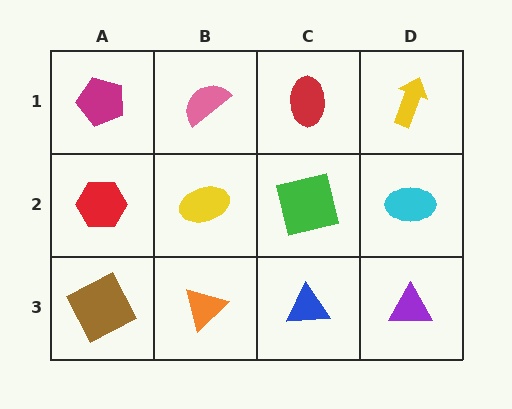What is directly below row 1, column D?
A cyan ellipse.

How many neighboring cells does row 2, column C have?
4.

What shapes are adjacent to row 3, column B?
A yellow ellipse (row 2, column B), a brown square (row 3, column A), a blue triangle (row 3, column C).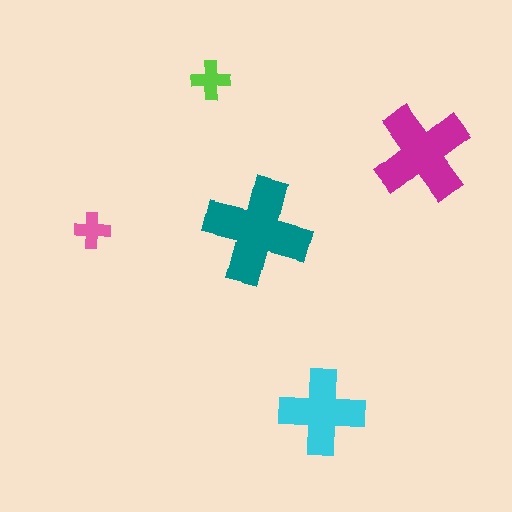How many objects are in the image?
There are 5 objects in the image.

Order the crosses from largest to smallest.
the teal one, the magenta one, the cyan one, the lime one, the pink one.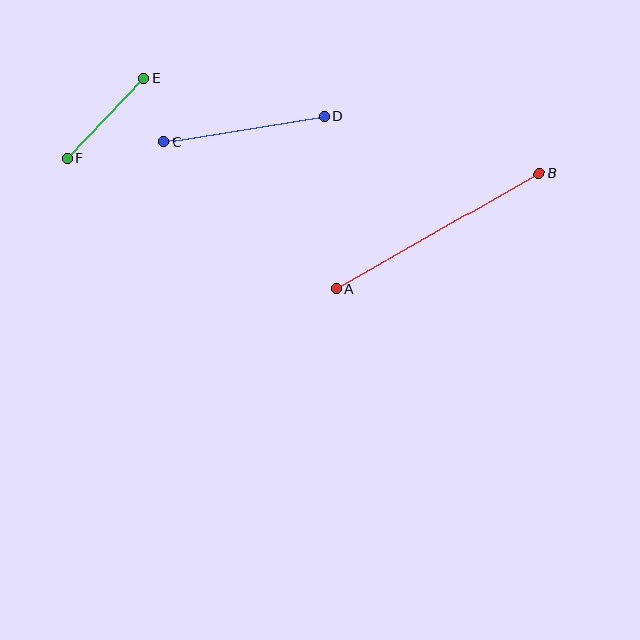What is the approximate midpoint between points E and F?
The midpoint is at approximately (105, 119) pixels.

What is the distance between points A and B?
The distance is approximately 234 pixels.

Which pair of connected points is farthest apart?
Points A and B are farthest apart.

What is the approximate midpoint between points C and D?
The midpoint is at approximately (244, 129) pixels.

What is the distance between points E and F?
The distance is approximately 111 pixels.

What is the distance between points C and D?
The distance is approximately 163 pixels.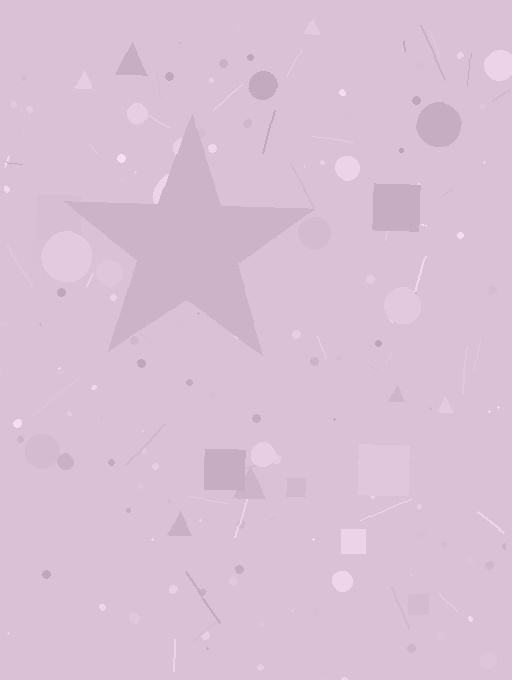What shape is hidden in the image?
A star is hidden in the image.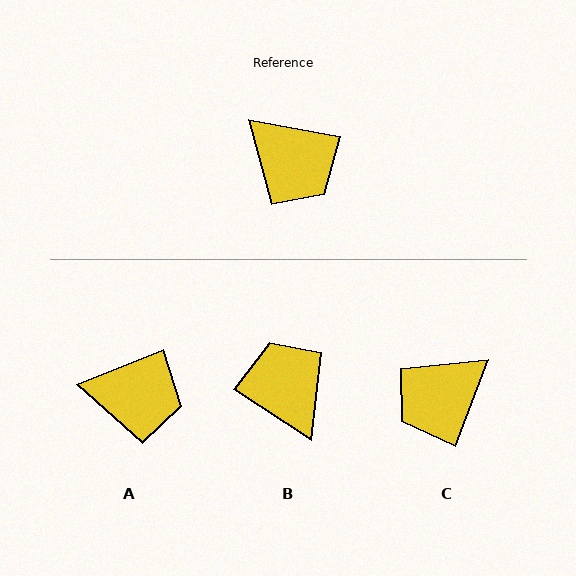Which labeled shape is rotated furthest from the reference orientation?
B, about 158 degrees away.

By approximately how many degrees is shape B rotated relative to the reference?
Approximately 158 degrees counter-clockwise.